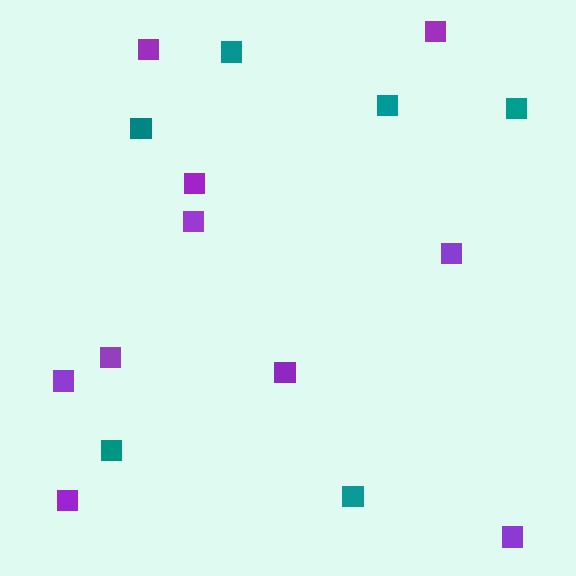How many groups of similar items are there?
There are 2 groups: one group of teal squares (6) and one group of purple squares (10).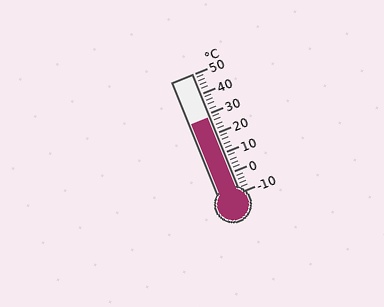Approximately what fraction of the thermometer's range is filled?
The thermometer is filled to approximately 65% of its range.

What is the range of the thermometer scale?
The thermometer scale ranges from -10°C to 50°C.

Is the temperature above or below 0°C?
The temperature is above 0°C.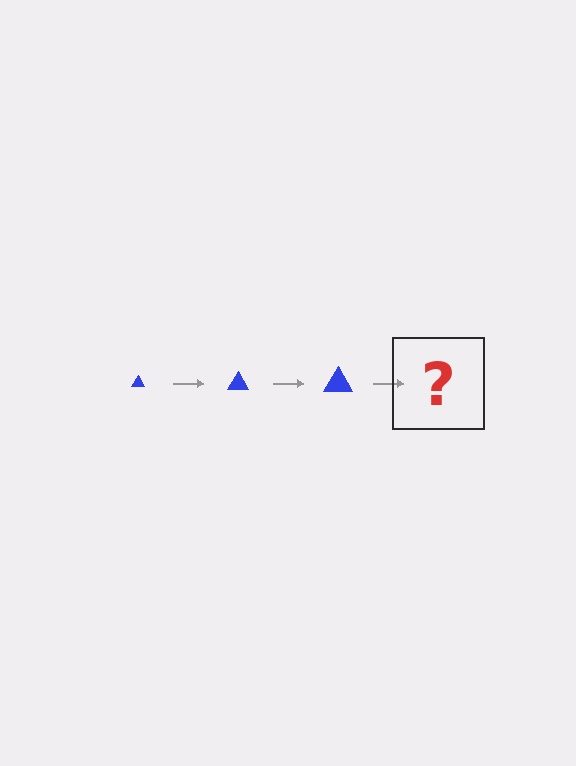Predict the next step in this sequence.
The next step is a blue triangle, larger than the previous one.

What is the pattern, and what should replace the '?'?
The pattern is that the triangle gets progressively larger each step. The '?' should be a blue triangle, larger than the previous one.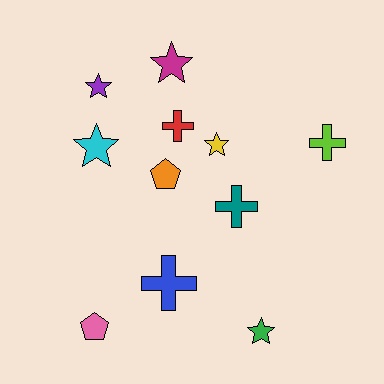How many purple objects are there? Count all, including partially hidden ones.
There is 1 purple object.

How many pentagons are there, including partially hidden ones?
There are 2 pentagons.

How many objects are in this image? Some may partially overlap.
There are 11 objects.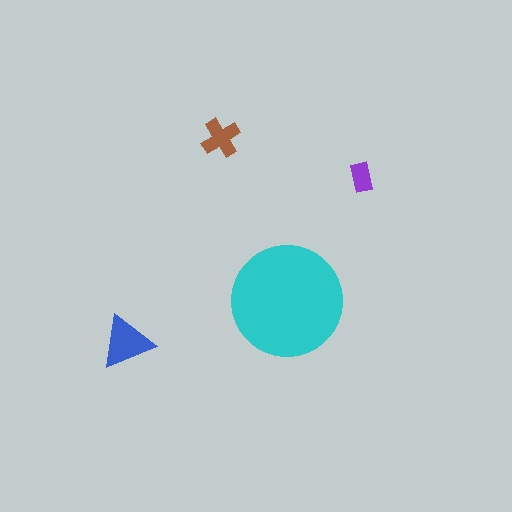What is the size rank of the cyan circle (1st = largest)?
1st.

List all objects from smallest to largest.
The purple rectangle, the brown cross, the blue triangle, the cyan circle.